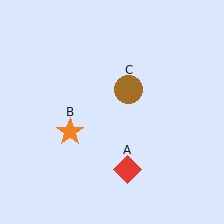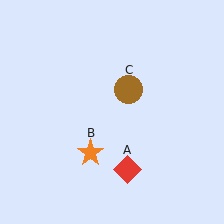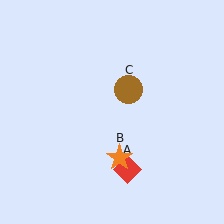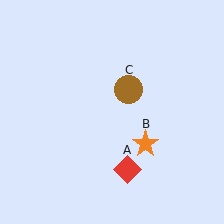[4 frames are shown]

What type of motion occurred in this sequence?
The orange star (object B) rotated counterclockwise around the center of the scene.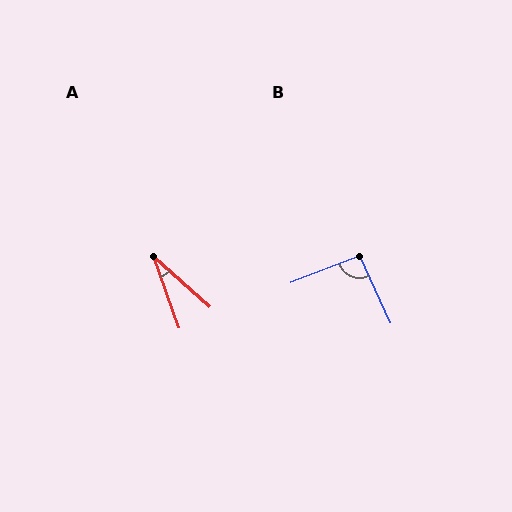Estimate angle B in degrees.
Approximately 94 degrees.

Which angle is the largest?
B, at approximately 94 degrees.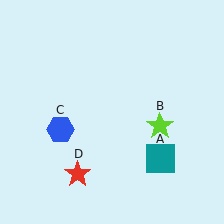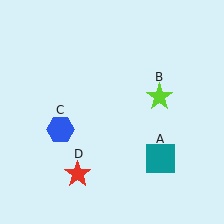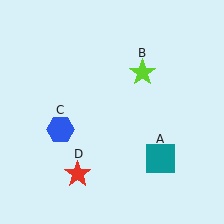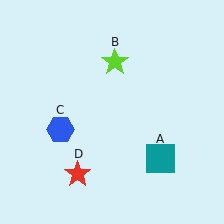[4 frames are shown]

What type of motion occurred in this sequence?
The lime star (object B) rotated counterclockwise around the center of the scene.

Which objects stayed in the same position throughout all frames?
Teal square (object A) and blue hexagon (object C) and red star (object D) remained stationary.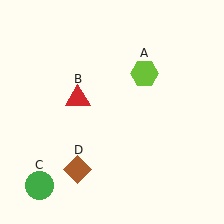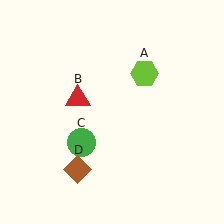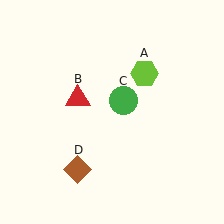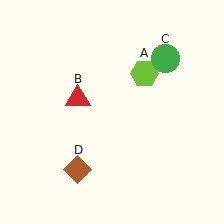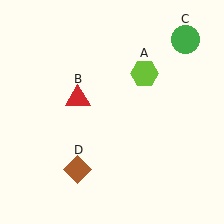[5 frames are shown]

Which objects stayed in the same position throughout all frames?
Lime hexagon (object A) and red triangle (object B) and brown diamond (object D) remained stationary.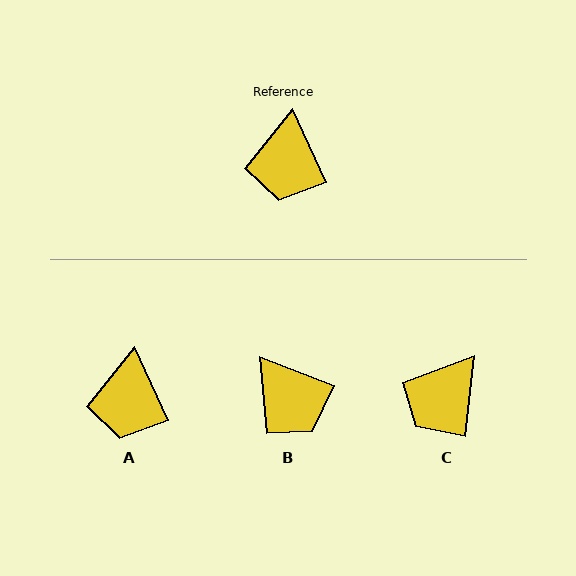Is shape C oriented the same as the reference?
No, it is off by about 31 degrees.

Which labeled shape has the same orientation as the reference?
A.